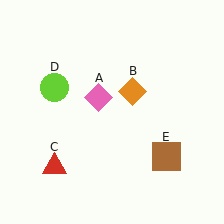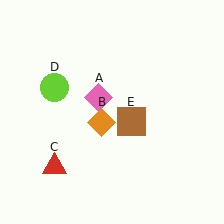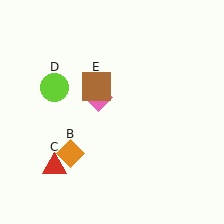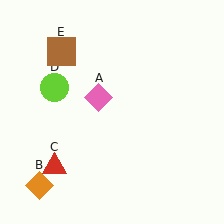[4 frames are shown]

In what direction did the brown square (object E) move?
The brown square (object E) moved up and to the left.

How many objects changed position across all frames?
2 objects changed position: orange diamond (object B), brown square (object E).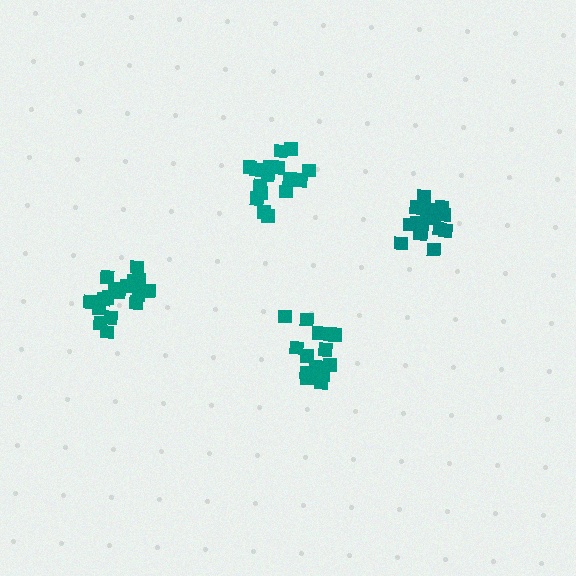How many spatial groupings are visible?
There are 4 spatial groupings.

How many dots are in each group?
Group 1: 18 dots, Group 2: 18 dots, Group 3: 16 dots, Group 4: 15 dots (67 total).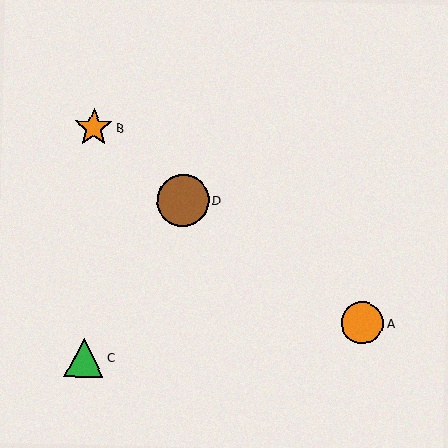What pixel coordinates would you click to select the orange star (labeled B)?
Click at (94, 127) to select the orange star B.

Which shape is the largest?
The brown circle (labeled D) is the largest.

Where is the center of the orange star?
The center of the orange star is at (94, 127).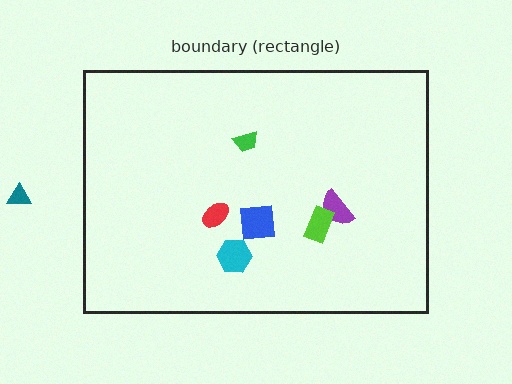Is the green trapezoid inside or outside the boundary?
Inside.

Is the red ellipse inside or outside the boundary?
Inside.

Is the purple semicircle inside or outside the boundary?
Inside.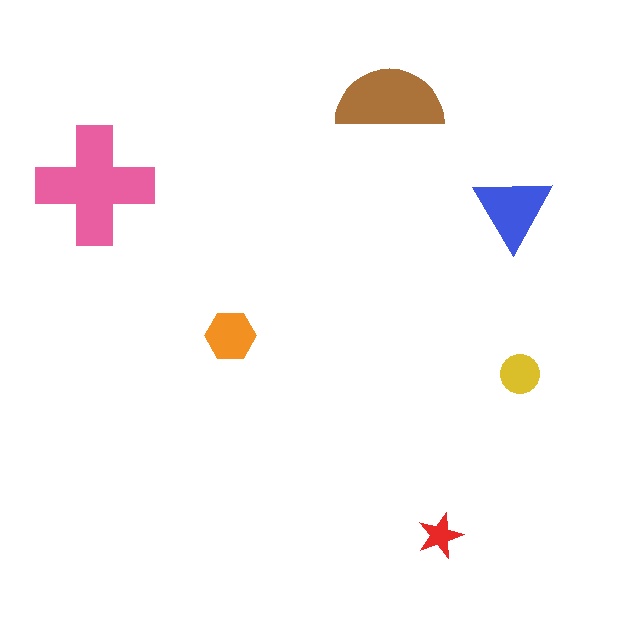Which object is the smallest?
The red star.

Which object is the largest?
The pink cross.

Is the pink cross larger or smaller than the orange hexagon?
Larger.